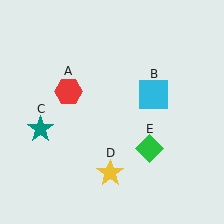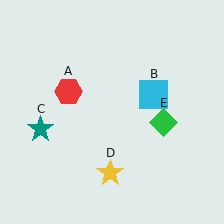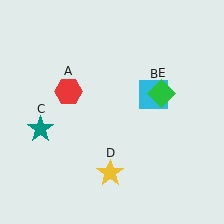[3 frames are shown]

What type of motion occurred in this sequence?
The green diamond (object E) rotated counterclockwise around the center of the scene.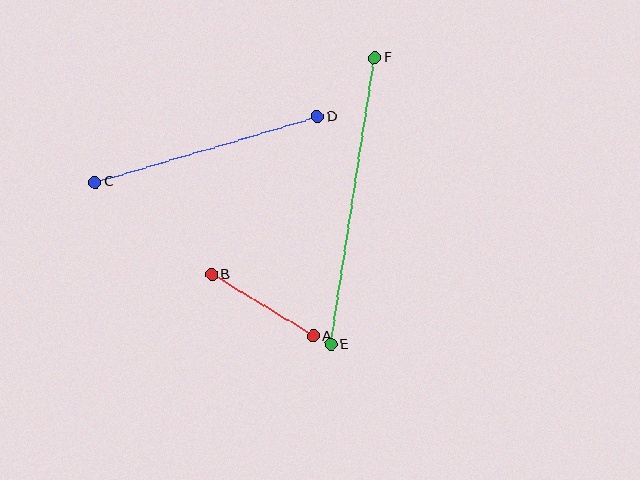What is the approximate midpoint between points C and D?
The midpoint is at approximately (206, 150) pixels.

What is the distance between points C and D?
The distance is approximately 232 pixels.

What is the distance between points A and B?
The distance is approximately 119 pixels.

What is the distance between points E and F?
The distance is approximately 290 pixels.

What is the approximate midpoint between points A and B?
The midpoint is at approximately (263, 305) pixels.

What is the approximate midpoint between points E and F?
The midpoint is at approximately (353, 201) pixels.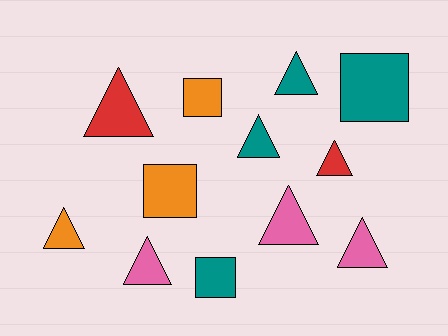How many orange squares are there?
There are 2 orange squares.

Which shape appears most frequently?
Triangle, with 8 objects.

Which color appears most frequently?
Teal, with 4 objects.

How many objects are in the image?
There are 12 objects.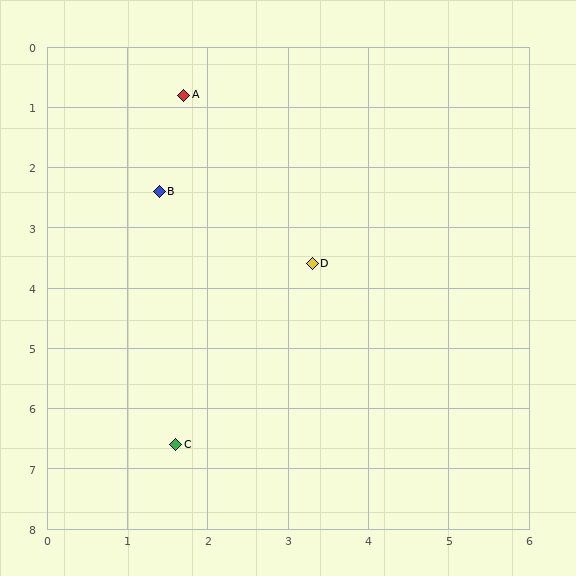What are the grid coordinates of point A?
Point A is at approximately (1.7, 0.8).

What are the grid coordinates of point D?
Point D is at approximately (3.3, 3.6).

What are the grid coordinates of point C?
Point C is at approximately (1.6, 6.6).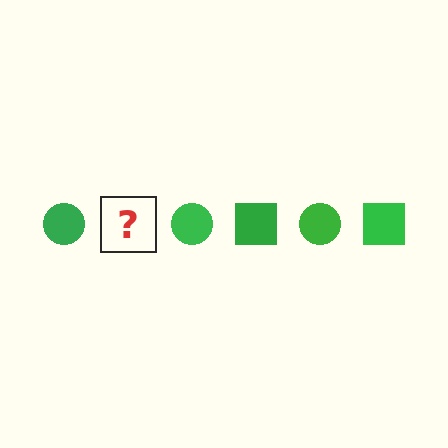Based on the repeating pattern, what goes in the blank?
The blank should be a green square.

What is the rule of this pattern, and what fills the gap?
The rule is that the pattern cycles through circle, square shapes in green. The gap should be filled with a green square.